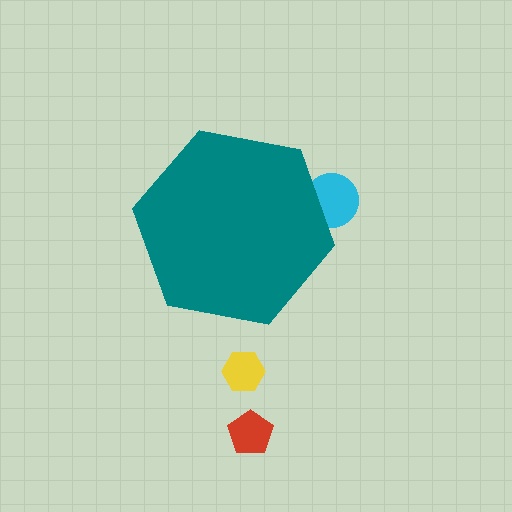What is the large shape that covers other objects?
A teal hexagon.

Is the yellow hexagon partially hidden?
No, the yellow hexagon is fully visible.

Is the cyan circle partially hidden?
Yes, the cyan circle is partially hidden behind the teal hexagon.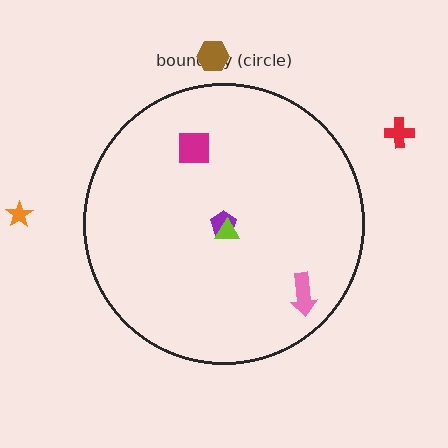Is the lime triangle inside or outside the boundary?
Inside.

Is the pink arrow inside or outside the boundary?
Inside.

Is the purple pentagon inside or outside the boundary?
Inside.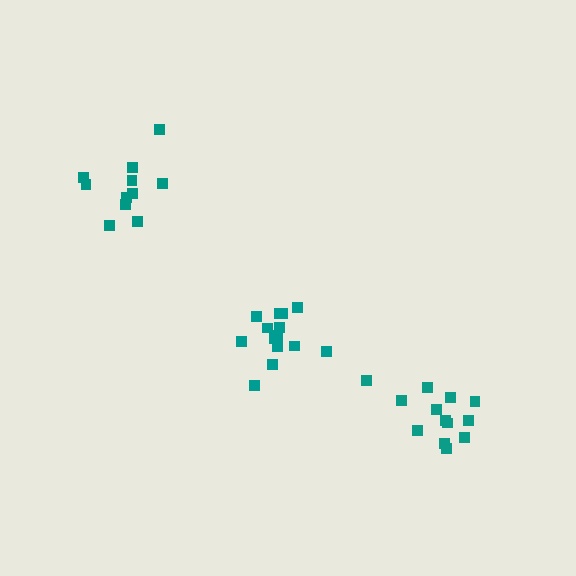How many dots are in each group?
Group 1: 14 dots, Group 2: 13 dots, Group 3: 11 dots (38 total).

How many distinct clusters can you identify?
There are 3 distinct clusters.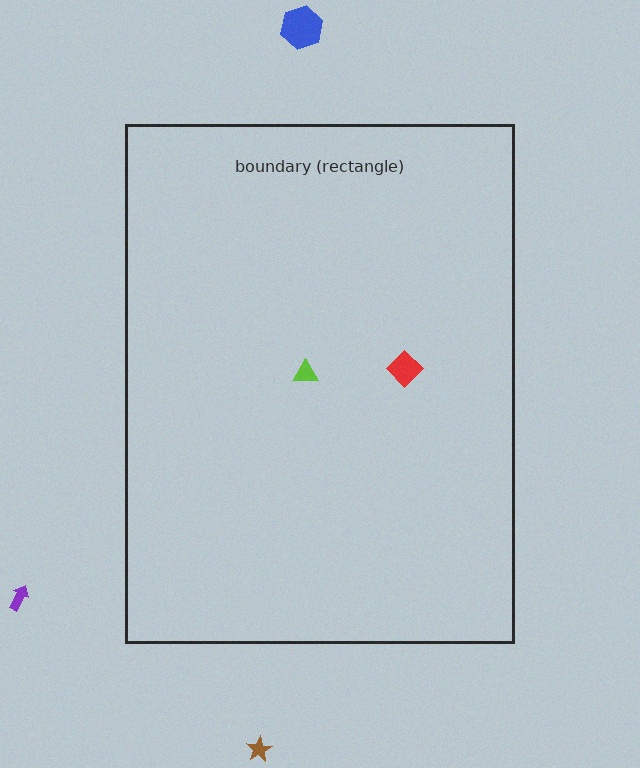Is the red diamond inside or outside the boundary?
Inside.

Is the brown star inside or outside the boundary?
Outside.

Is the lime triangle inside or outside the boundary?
Inside.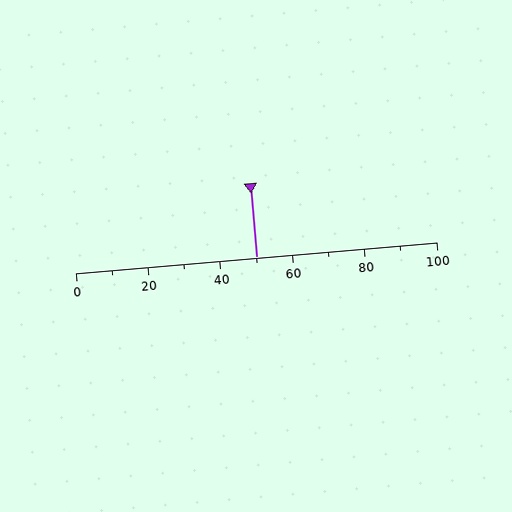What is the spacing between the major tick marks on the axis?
The major ticks are spaced 20 apart.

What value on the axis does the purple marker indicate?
The marker indicates approximately 50.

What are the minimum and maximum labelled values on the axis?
The axis runs from 0 to 100.